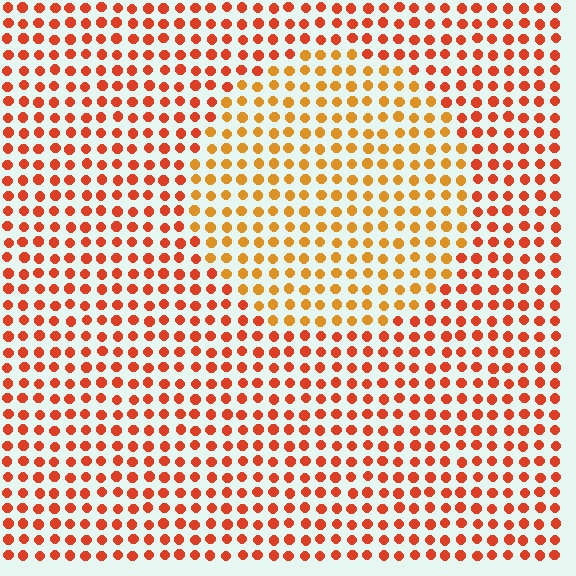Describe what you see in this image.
The image is filled with small red elements in a uniform arrangement. A circle-shaped region is visible where the elements are tinted to a slightly different hue, forming a subtle color boundary.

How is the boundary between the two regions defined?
The boundary is defined purely by a slight shift in hue (about 27 degrees). Spacing, size, and orientation are identical on both sides.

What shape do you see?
I see a circle.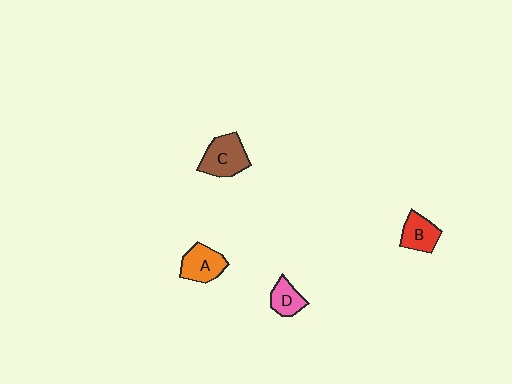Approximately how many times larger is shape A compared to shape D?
Approximately 1.4 times.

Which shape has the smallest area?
Shape D (pink).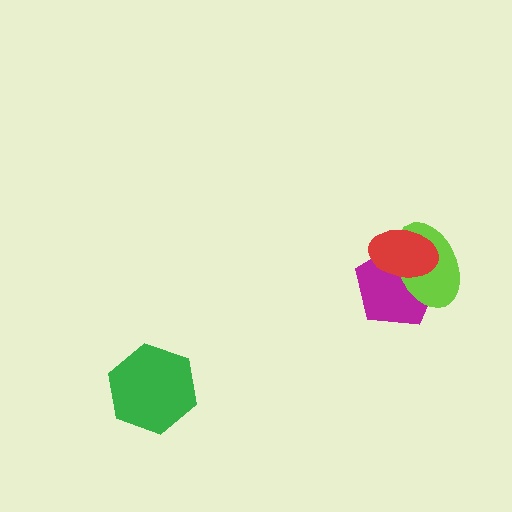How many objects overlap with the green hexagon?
0 objects overlap with the green hexagon.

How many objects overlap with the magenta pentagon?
2 objects overlap with the magenta pentagon.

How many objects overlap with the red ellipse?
2 objects overlap with the red ellipse.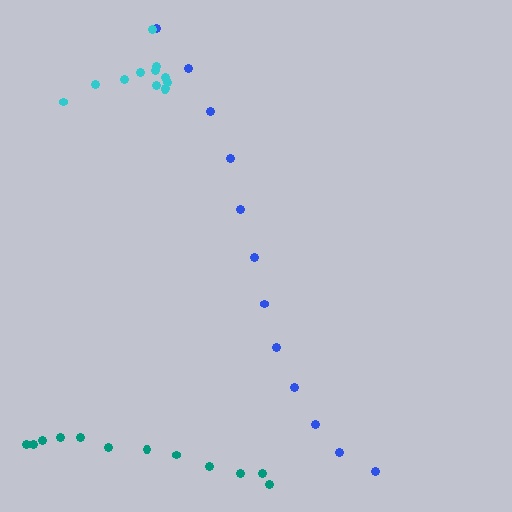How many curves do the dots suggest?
There are 3 distinct paths.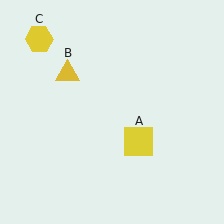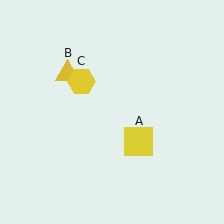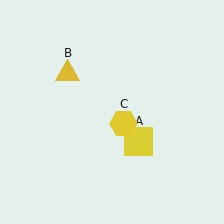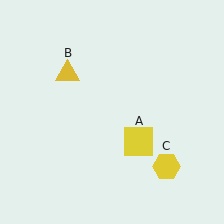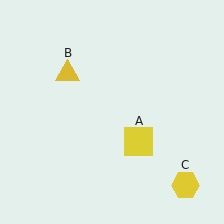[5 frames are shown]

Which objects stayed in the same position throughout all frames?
Yellow square (object A) and yellow triangle (object B) remained stationary.